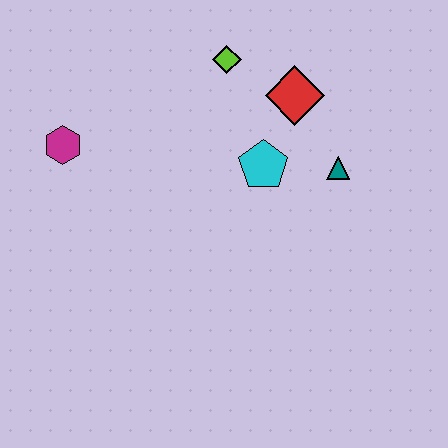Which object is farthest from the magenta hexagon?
The teal triangle is farthest from the magenta hexagon.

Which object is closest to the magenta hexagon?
The lime diamond is closest to the magenta hexagon.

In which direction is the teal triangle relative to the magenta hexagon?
The teal triangle is to the right of the magenta hexagon.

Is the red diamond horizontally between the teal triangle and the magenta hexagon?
Yes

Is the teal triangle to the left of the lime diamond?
No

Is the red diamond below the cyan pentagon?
No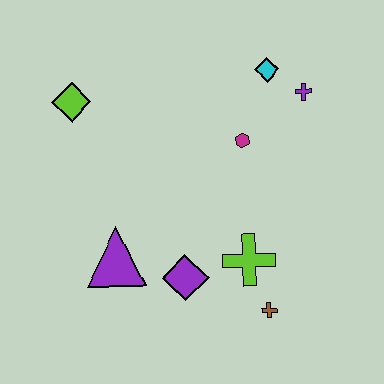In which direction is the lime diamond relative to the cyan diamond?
The lime diamond is to the left of the cyan diamond.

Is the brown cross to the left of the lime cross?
No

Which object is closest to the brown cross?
The lime cross is closest to the brown cross.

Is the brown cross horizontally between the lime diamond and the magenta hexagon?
No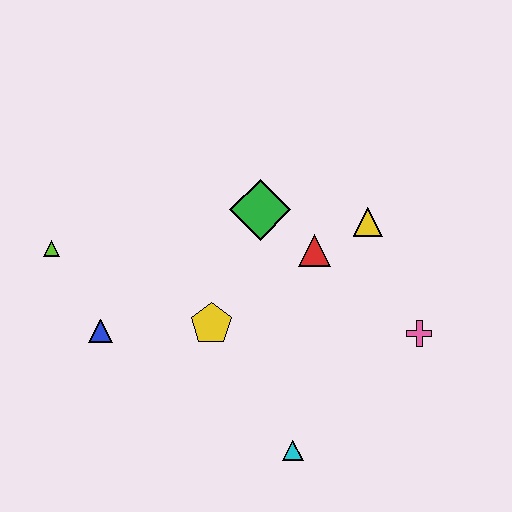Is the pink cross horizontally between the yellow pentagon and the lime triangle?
No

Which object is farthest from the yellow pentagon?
The pink cross is farthest from the yellow pentagon.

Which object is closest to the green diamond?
The red triangle is closest to the green diamond.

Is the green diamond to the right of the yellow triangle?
No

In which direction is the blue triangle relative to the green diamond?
The blue triangle is to the left of the green diamond.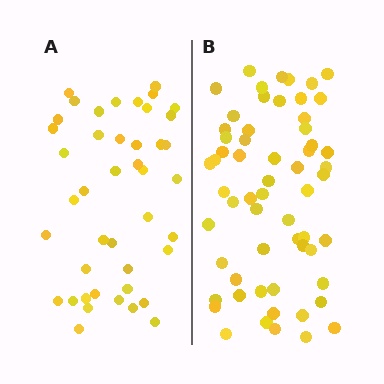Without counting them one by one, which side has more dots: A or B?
Region B (the right region) has more dots.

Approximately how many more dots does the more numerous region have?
Region B has approximately 15 more dots than region A.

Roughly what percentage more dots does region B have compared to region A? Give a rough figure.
About 40% more.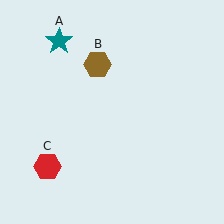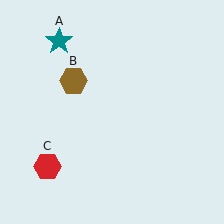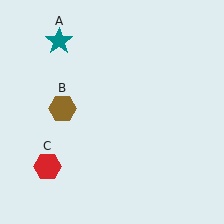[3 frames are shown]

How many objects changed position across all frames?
1 object changed position: brown hexagon (object B).